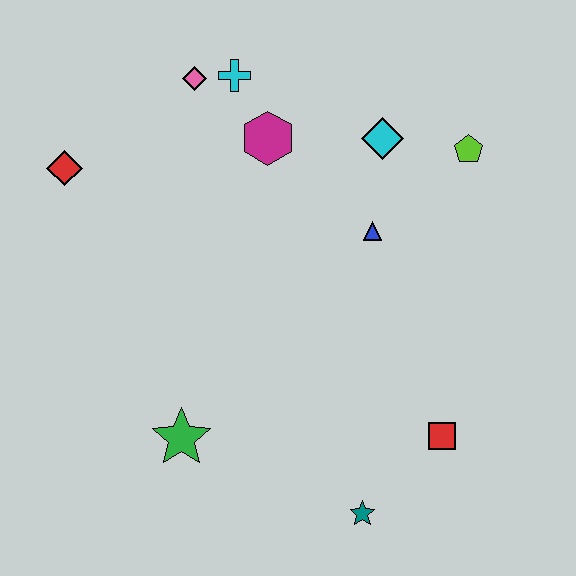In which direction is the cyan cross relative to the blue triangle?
The cyan cross is above the blue triangle.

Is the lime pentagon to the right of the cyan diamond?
Yes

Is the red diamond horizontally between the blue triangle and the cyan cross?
No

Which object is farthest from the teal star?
The pink diamond is farthest from the teal star.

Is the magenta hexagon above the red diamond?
Yes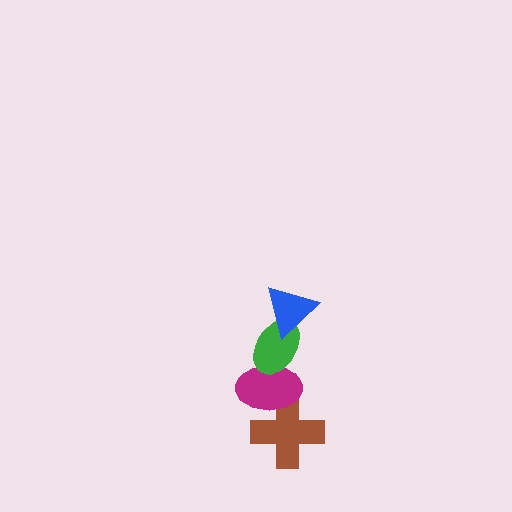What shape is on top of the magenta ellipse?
The green ellipse is on top of the magenta ellipse.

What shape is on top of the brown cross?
The magenta ellipse is on top of the brown cross.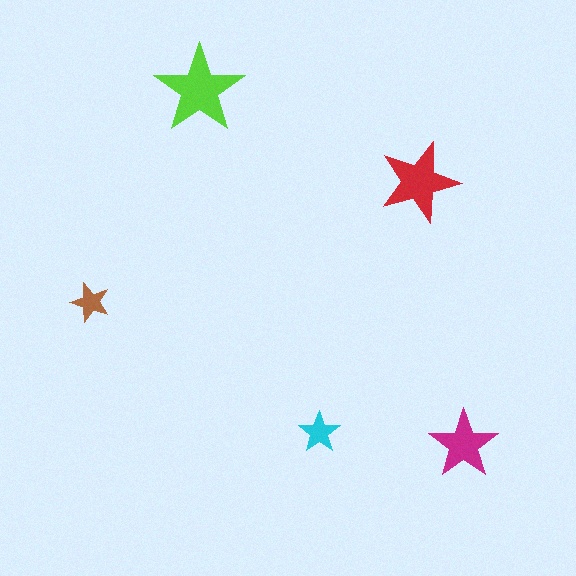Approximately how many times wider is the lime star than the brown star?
About 2.5 times wider.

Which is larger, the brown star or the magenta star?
The magenta one.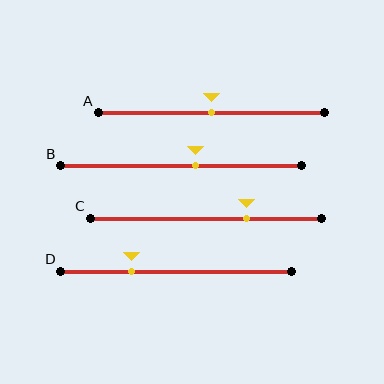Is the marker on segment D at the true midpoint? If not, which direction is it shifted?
No, the marker on segment D is shifted to the left by about 19% of the segment length.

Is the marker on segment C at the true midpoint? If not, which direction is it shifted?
No, the marker on segment C is shifted to the right by about 18% of the segment length.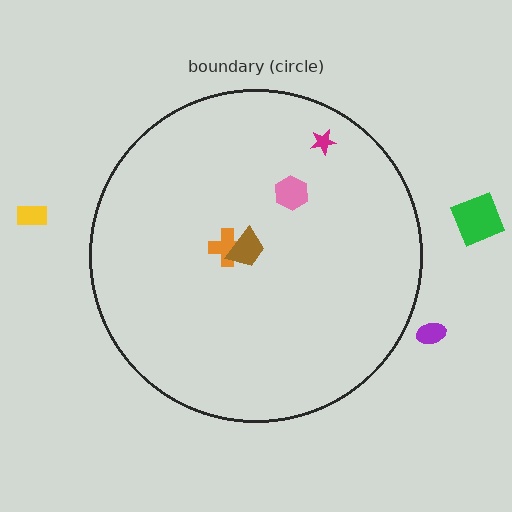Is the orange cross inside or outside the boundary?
Inside.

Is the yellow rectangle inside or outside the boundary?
Outside.